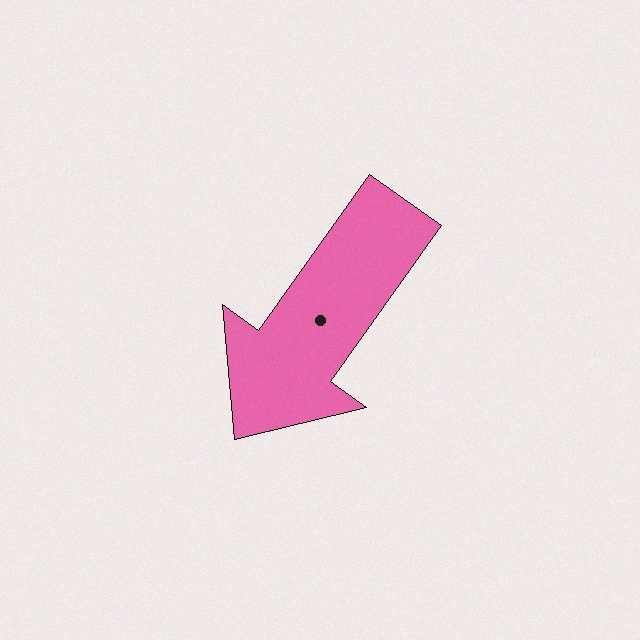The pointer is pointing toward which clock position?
Roughly 7 o'clock.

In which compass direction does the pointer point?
Southwest.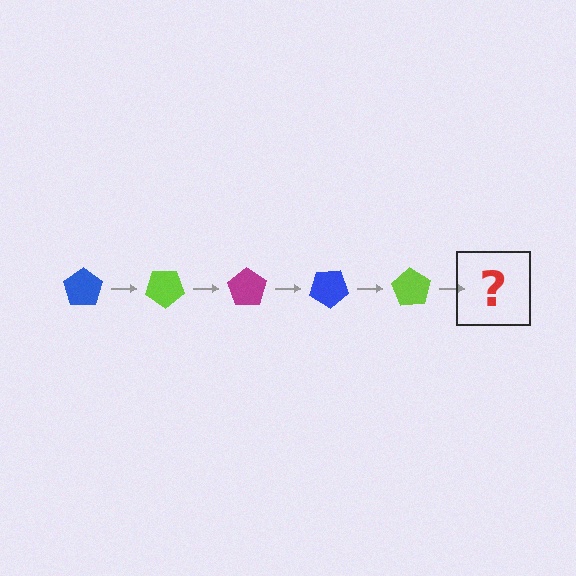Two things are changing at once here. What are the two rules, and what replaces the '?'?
The two rules are that it rotates 35 degrees each step and the color cycles through blue, lime, and magenta. The '?' should be a magenta pentagon, rotated 175 degrees from the start.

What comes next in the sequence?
The next element should be a magenta pentagon, rotated 175 degrees from the start.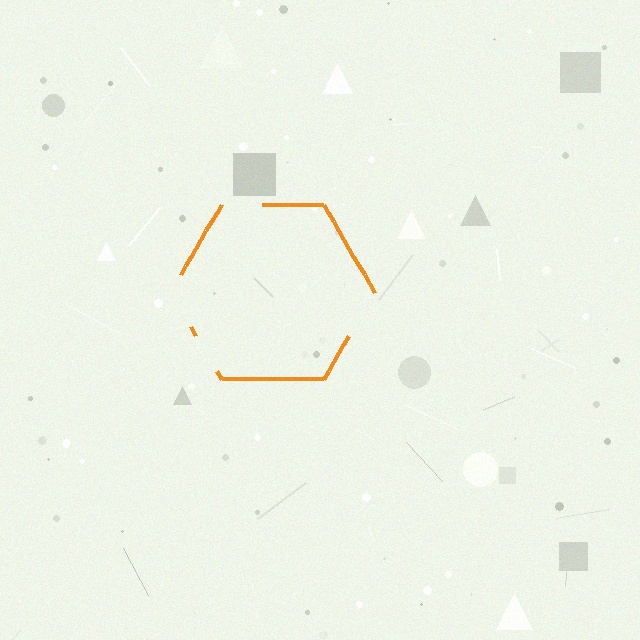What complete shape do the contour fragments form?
The contour fragments form a hexagon.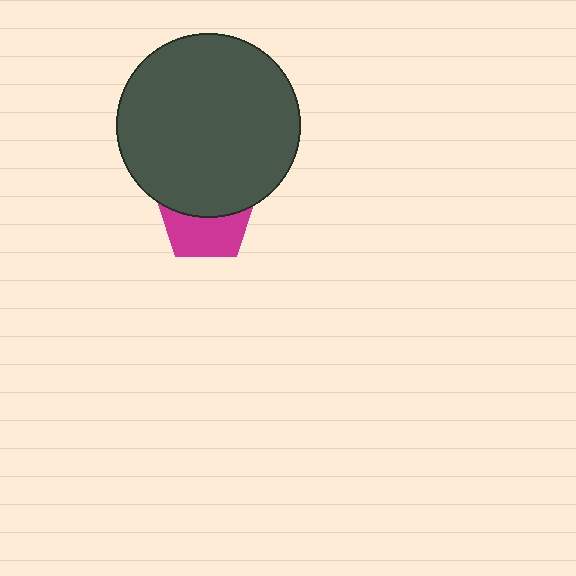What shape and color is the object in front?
The object in front is a dark gray circle.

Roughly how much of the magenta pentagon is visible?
About half of it is visible (roughly 50%).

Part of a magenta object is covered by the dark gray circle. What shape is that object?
It is a pentagon.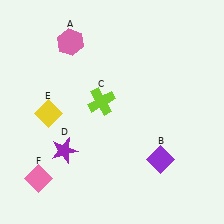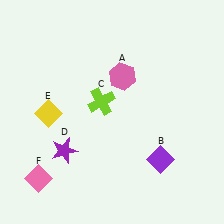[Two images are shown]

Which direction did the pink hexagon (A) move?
The pink hexagon (A) moved right.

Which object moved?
The pink hexagon (A) moved right.